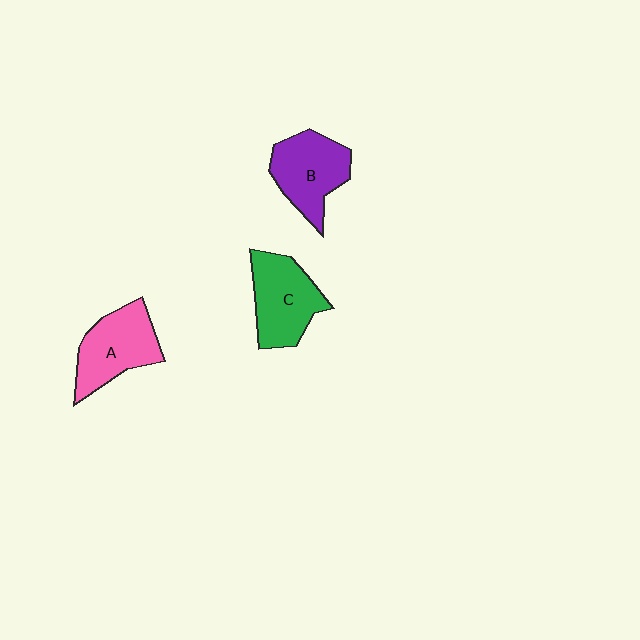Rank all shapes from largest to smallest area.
From largest to smallest: C (green), A (pink), B (purple).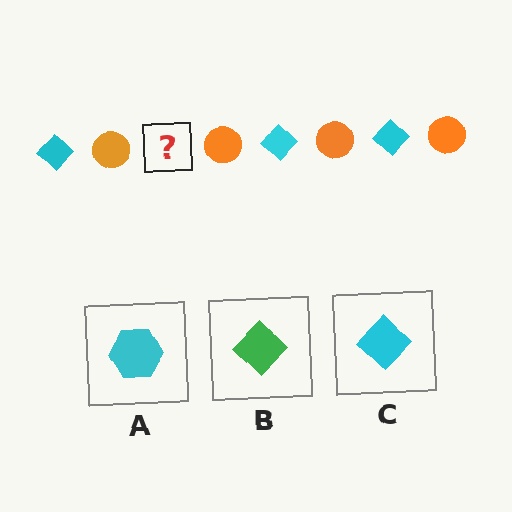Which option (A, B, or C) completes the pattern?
C.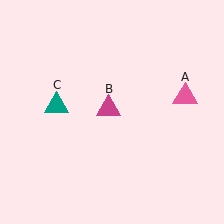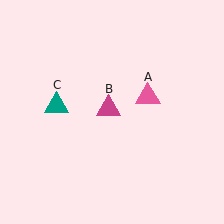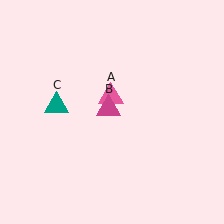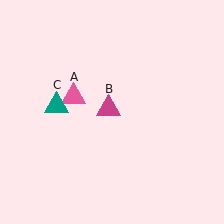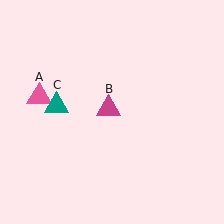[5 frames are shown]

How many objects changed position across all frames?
1 object changed position: pink triangle (object A).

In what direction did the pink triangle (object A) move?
The pink triangle (object A) moved left.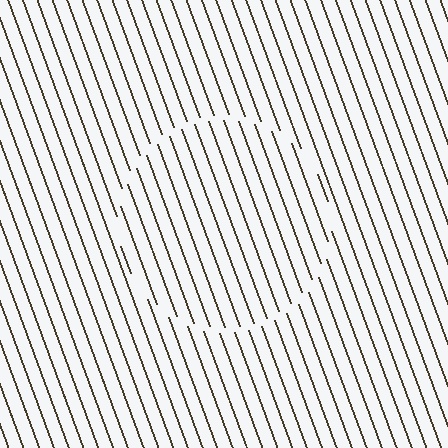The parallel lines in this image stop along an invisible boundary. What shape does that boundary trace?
An illusory circle. The interior of the shape contains the same grating, shifted by half a period — the contour is defined by the phase discontinuity where line-ends from the inner and outer gratings abut.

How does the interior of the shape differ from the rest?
The interior of the shape contains the same grating, shifted by half a period — the contour is defined by the phase discontinuity where line-ends from the inner and outer gratings abut.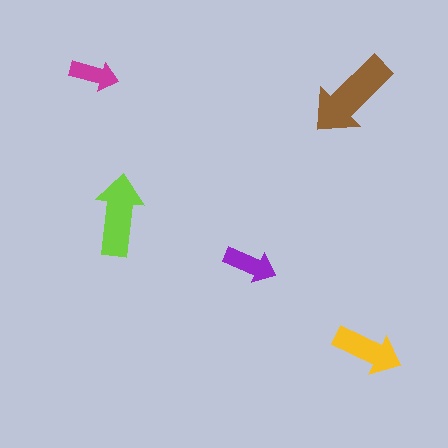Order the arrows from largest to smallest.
the brown one, the lime one, the yellow one, the purple one, the magenta one.